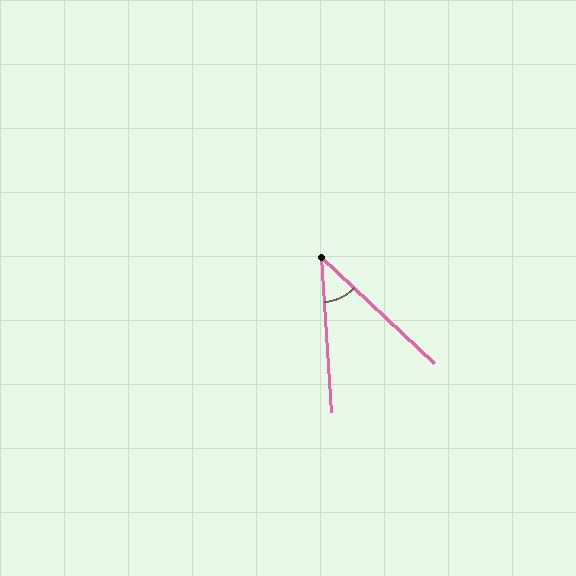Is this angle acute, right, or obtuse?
It is acute.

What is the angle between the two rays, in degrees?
Approximately 43 degrees.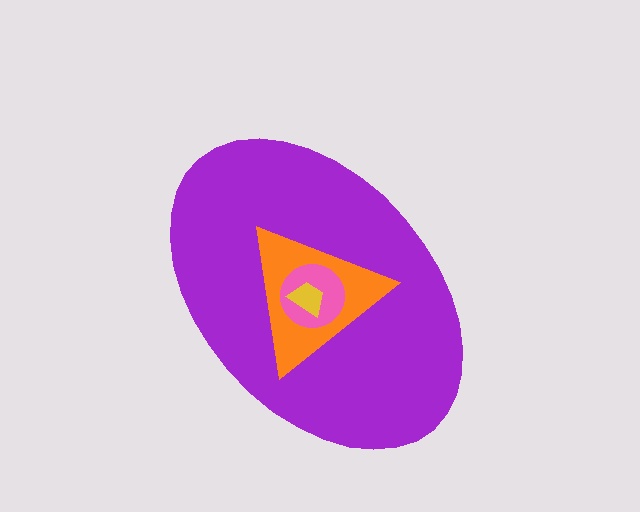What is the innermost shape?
The yellow trapezoid.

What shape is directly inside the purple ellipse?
The orange triangle.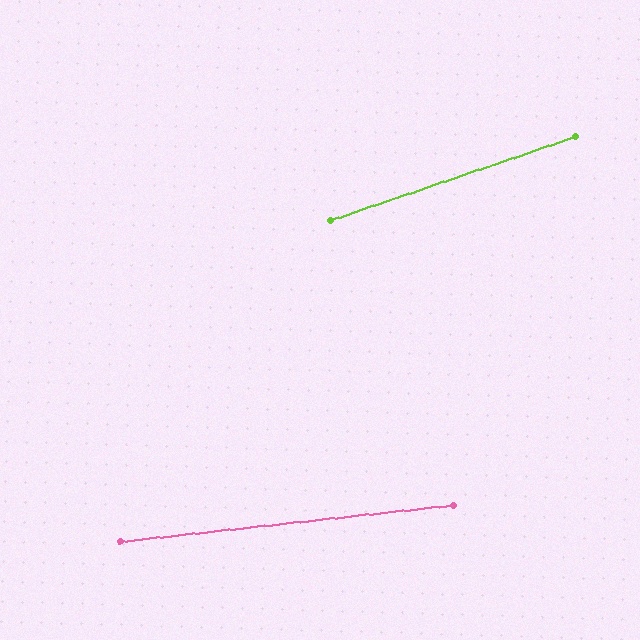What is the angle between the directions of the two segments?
Approximately 12 degrees.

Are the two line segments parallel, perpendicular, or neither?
Neither parallel nor perpendicular — they differ by about 12°.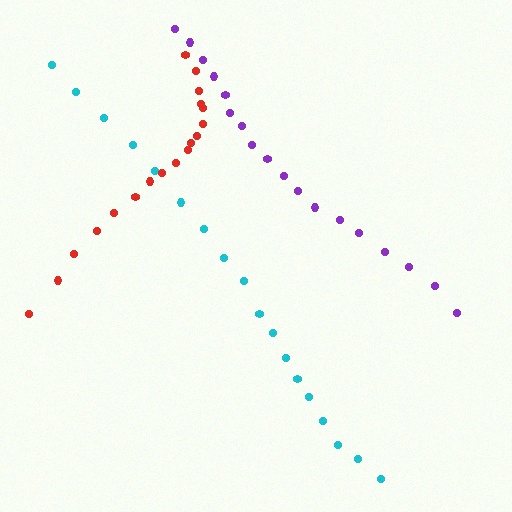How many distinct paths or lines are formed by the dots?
There are 3 distinct paths.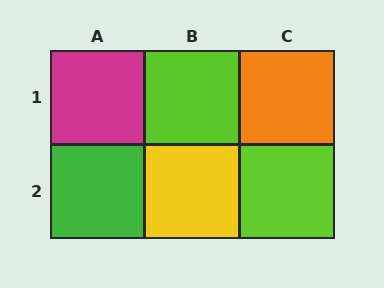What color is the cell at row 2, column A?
Green.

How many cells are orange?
1 cell is orange.